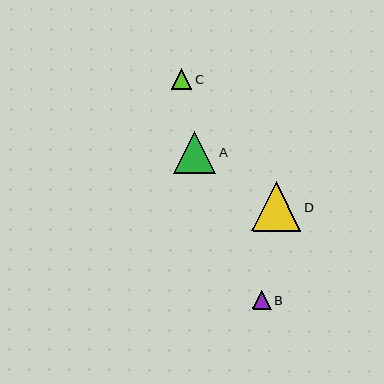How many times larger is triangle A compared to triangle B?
Triangle A is approximately 2.2 times the size of triangle B.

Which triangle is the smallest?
Triangle B is the smallest with a size of approximately 19 pixels.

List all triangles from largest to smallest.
From largest to smallest: D, A, C, B.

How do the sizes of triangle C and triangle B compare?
Triangle C and triangle B are approximately the same size.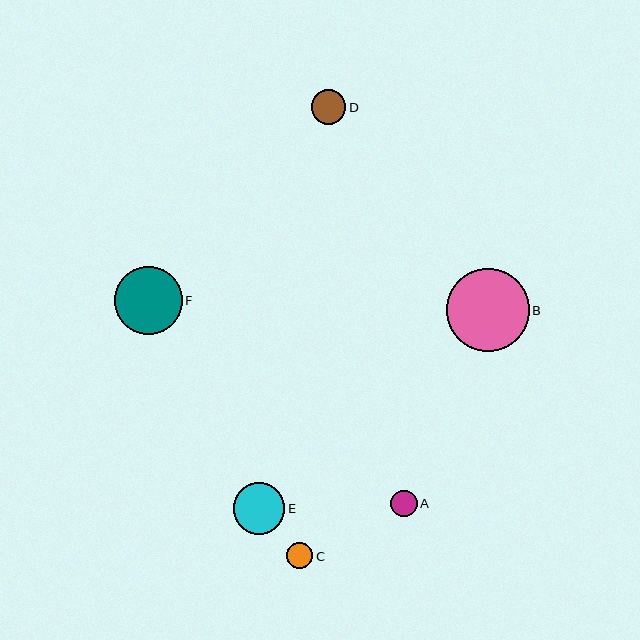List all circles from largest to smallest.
From largest to smallest: B, F, E, D, A, C.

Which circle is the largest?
Circle B is the largest with a size of approximately 83 pixels.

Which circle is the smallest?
Circle C is the smallest with a size of approximately 26 pixels.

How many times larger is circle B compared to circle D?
Circle B is approximately 2.4 times the size of circle D.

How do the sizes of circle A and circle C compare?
Circle A and circle C are approximately the same size.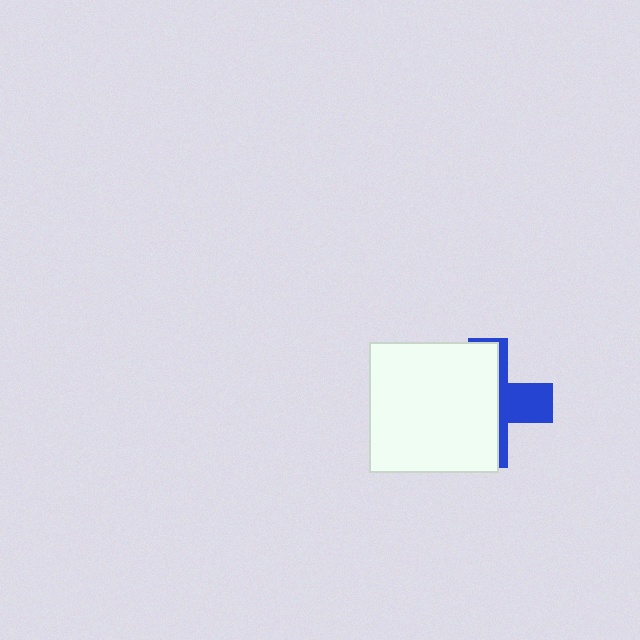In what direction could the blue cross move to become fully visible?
The blue cross could move right. That would shift it out from behind the white square entirely.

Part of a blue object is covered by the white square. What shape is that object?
It is a cross.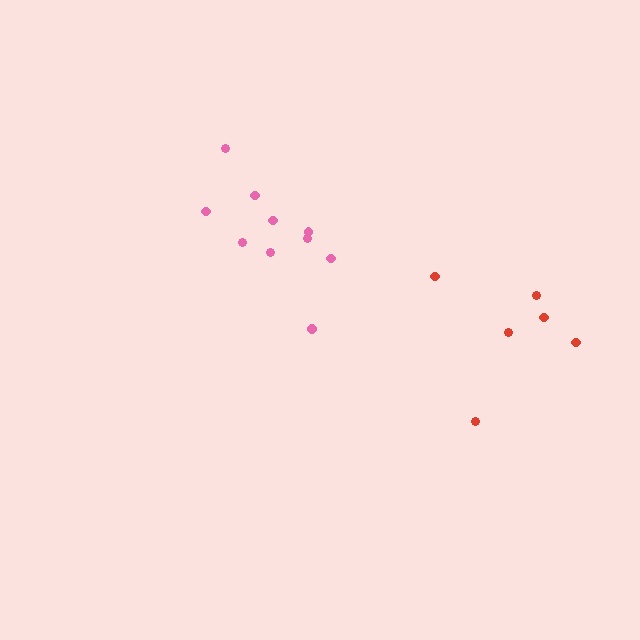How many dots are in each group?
Group 1: 6 dots, Group 2: 10 dots (16 total).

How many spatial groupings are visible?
There are 2 spatial groupings.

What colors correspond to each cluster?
The clusters are colored: red, pink.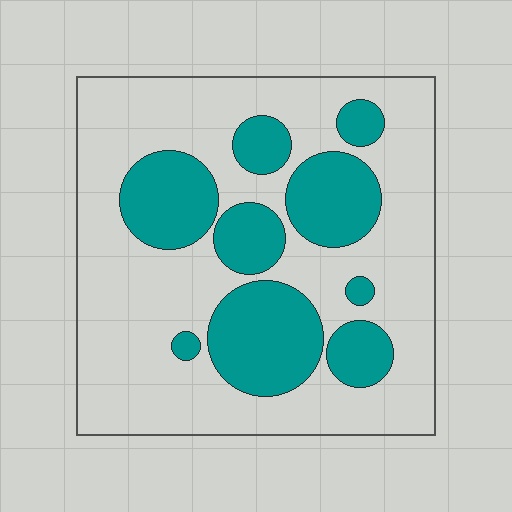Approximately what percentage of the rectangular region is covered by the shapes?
Approximately 30%.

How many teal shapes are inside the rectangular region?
9.